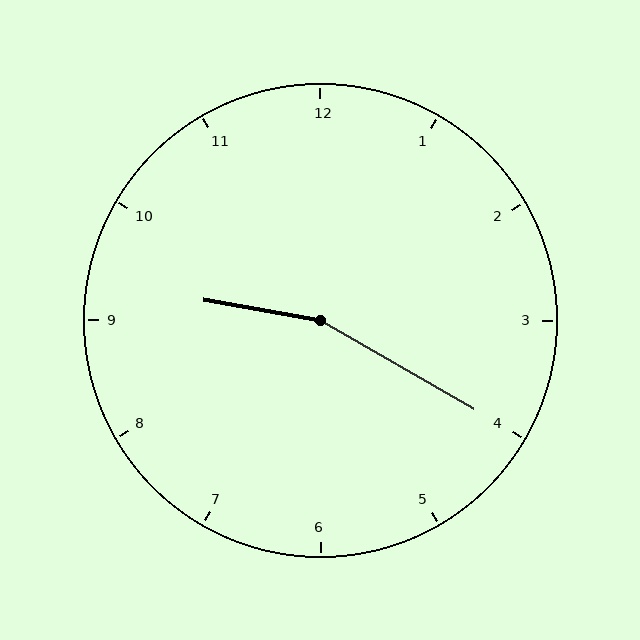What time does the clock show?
9:20.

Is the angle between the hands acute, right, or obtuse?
It is obtuse.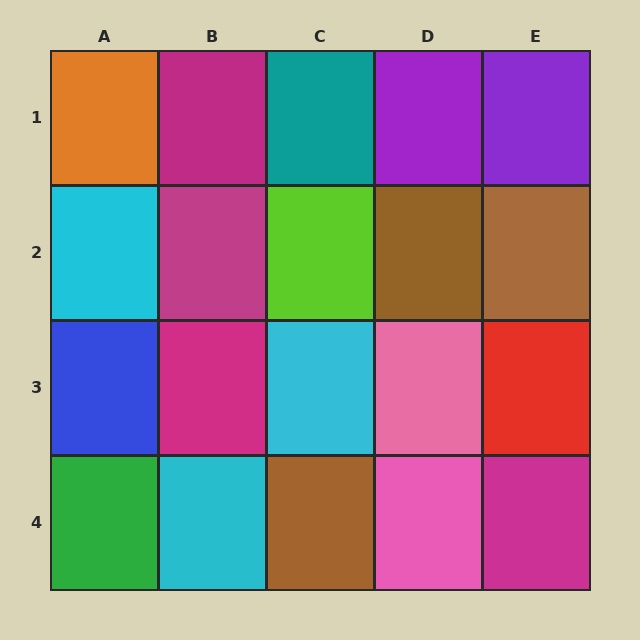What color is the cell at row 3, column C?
Cyan.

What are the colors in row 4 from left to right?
Green, cyan, brown, pink, magenta.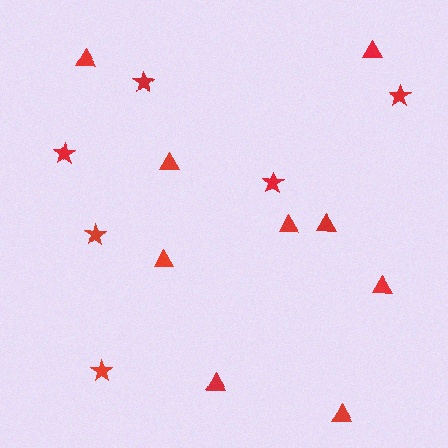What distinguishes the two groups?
There are 2 groups: one group of triangles (9) and one group of stars (6).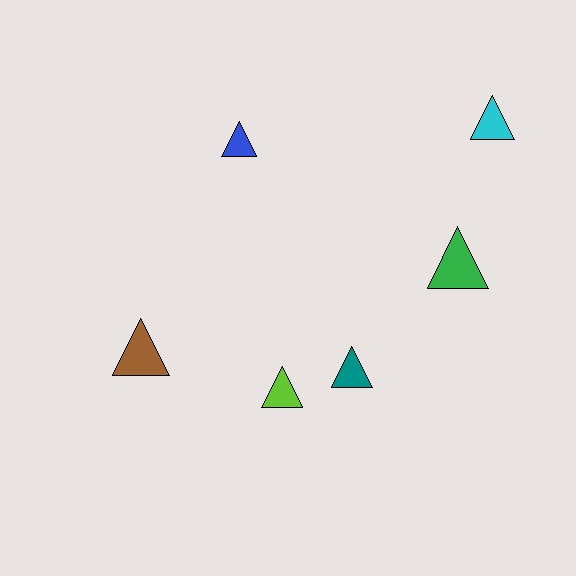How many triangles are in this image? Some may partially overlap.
There are 6 triangles.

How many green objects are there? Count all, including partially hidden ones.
There is 1 green object.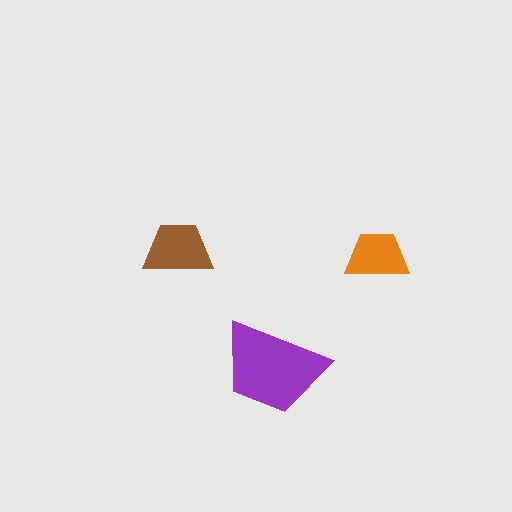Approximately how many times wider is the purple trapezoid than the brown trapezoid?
About 1.5 times wider.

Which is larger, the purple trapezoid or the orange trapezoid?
The purple one.